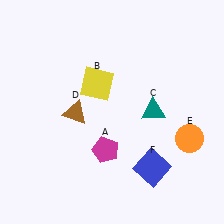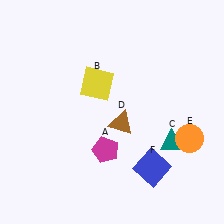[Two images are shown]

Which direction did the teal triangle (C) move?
The teal triangle (C) moved down.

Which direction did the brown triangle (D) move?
The brown triangle (D) moved right.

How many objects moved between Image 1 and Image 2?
2 objects moved between the two images.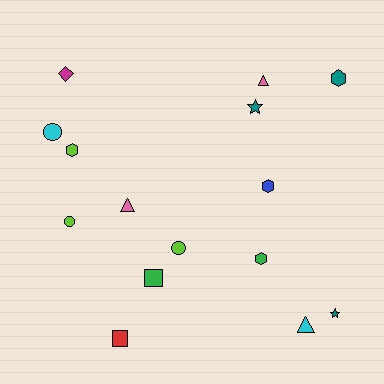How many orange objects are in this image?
There are no orange objects.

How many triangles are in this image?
There are 3 triangles.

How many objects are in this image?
There are 15 objects.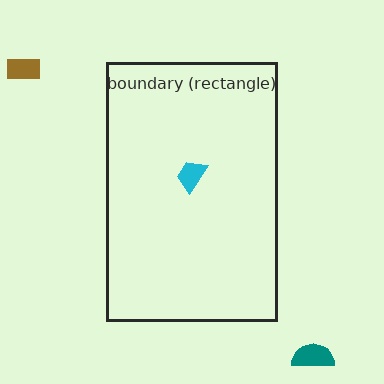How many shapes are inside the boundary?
1 inside, 2 outside.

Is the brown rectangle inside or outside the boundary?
Outside.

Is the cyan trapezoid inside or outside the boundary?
Inside.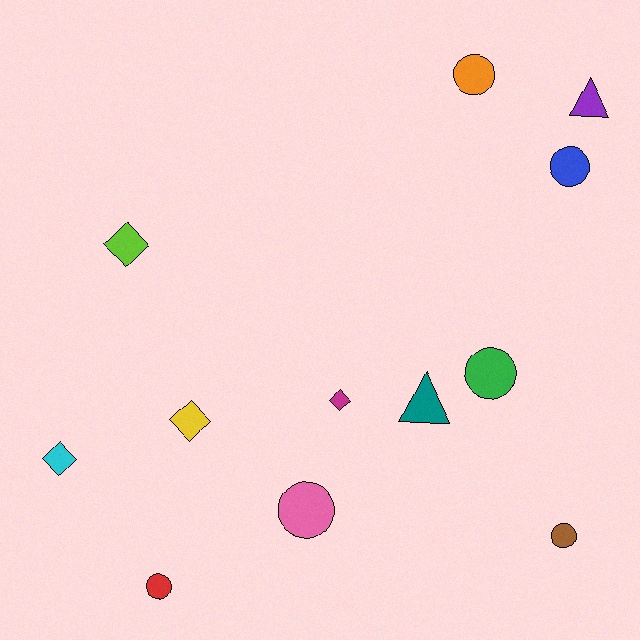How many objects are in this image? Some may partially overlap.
There are 12 objects.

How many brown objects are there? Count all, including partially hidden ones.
There is 1 brown object.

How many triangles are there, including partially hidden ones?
There are 2 triangles.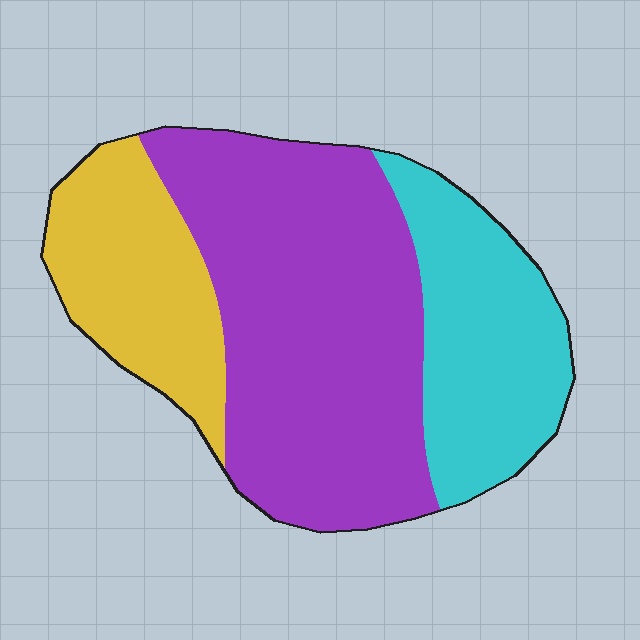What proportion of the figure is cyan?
Cyan takes up about one quarter (1/4) of the figure.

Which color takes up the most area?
Purple, at roughly 55%.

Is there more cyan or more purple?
Purple.